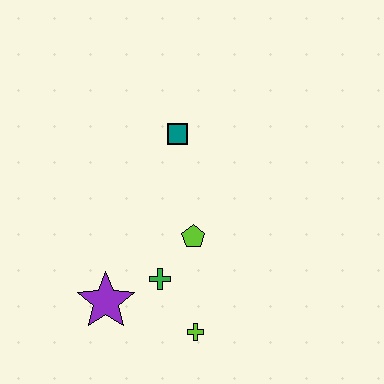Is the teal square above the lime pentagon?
Yes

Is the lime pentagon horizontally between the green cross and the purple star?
No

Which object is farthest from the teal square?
The lime cross is farthest from the teal square.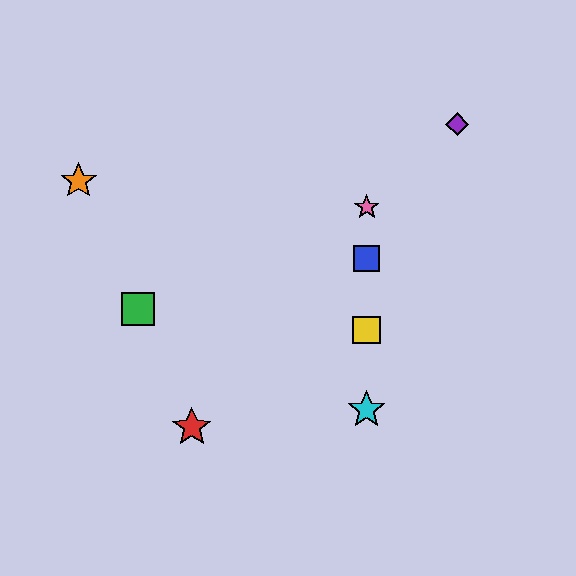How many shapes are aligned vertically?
4 shapes (the blue square, the yellow square, the cyan star, the pink star) are aligned vertically.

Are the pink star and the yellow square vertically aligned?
Yes, both are at x≈367.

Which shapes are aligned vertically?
The blue square, the yellow square, the cyan star, the pink star are aligned vertically.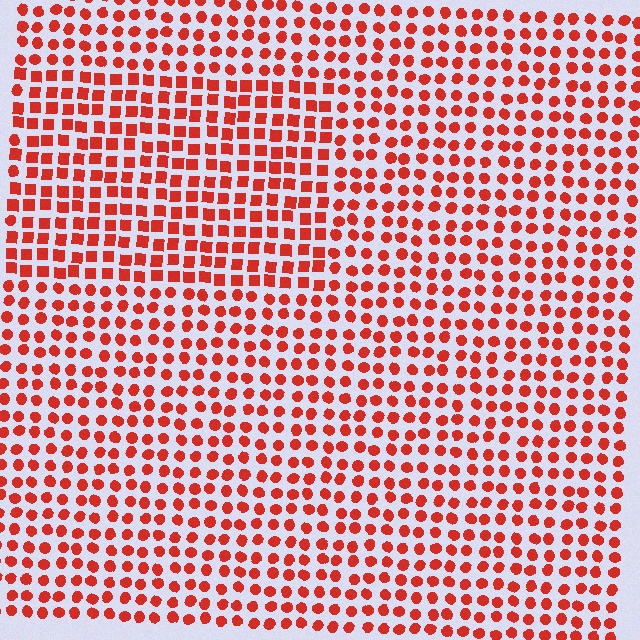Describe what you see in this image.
The image is filled with small red elements arranged in a uniform grid. A rectangle-shaped region contains squares, while the surrounding area contains circles. The boundary is defined purely by the change in element shape.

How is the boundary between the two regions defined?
The boundary is defined by a change in element shape: squares inside vs. circles outside. All elements share the same color and spacing.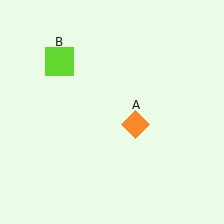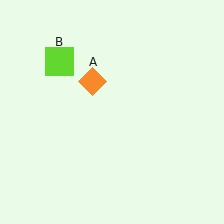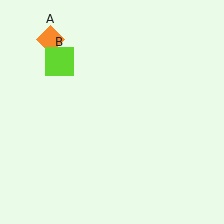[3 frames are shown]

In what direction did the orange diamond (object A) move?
The orange diamond (object A) moved up and to the left.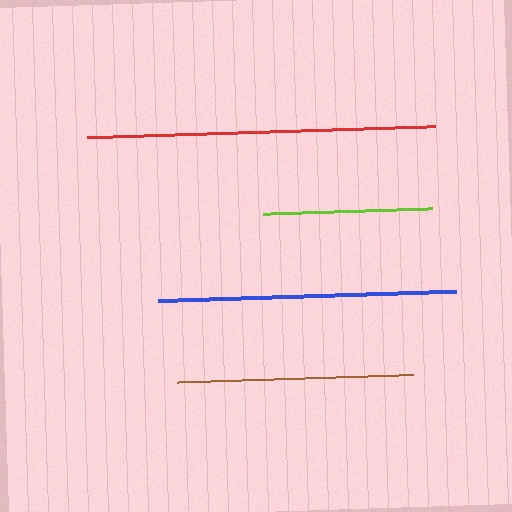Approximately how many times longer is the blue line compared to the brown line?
The blue line is approximately 1.3 times the length of the brown line.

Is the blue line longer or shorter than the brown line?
The blue line is longer than the brown line.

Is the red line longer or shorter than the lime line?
The red line is longer than the lime line.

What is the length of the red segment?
The red segment is approximately 348 pixels long.